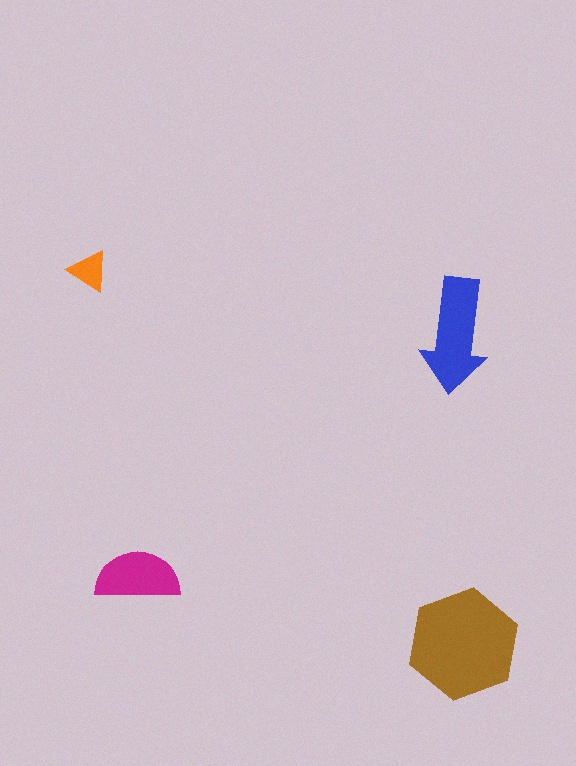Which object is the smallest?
The orange triangle.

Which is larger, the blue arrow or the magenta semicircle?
The blue arrow.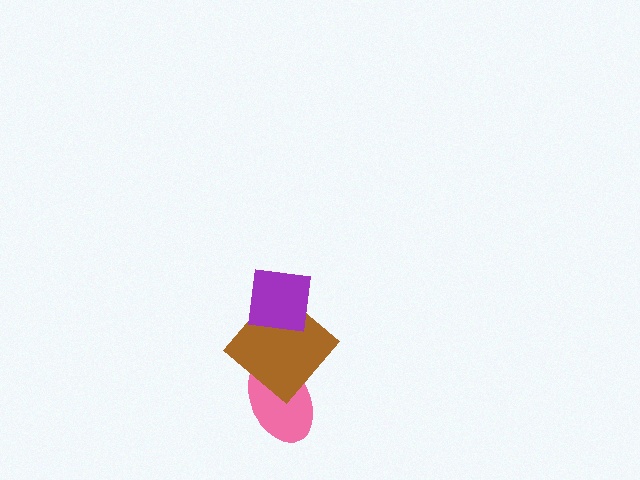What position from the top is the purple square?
The purple square is 1st from the top.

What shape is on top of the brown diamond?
The purple square is on top of the brown diamond.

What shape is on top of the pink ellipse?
The brown diamond is on top of the pink ellipse.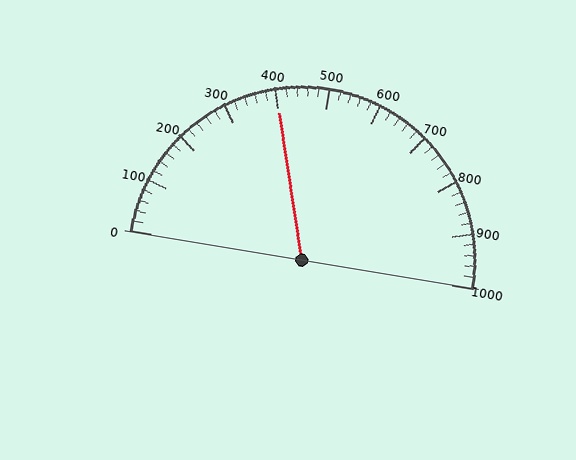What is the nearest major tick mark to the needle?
The nearest major tick mark is 400.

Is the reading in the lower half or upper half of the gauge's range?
The reading is in the lower half of the range (0 to 1000).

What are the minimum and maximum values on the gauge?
The gauge ranges from 0 to 1000.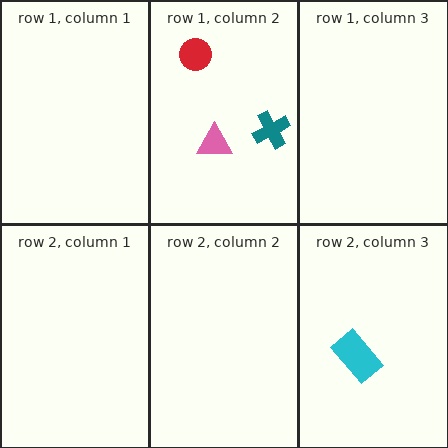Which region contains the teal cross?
The row 1, column 2 region.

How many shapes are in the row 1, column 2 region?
3.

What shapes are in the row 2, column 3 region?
The cyan rectangle.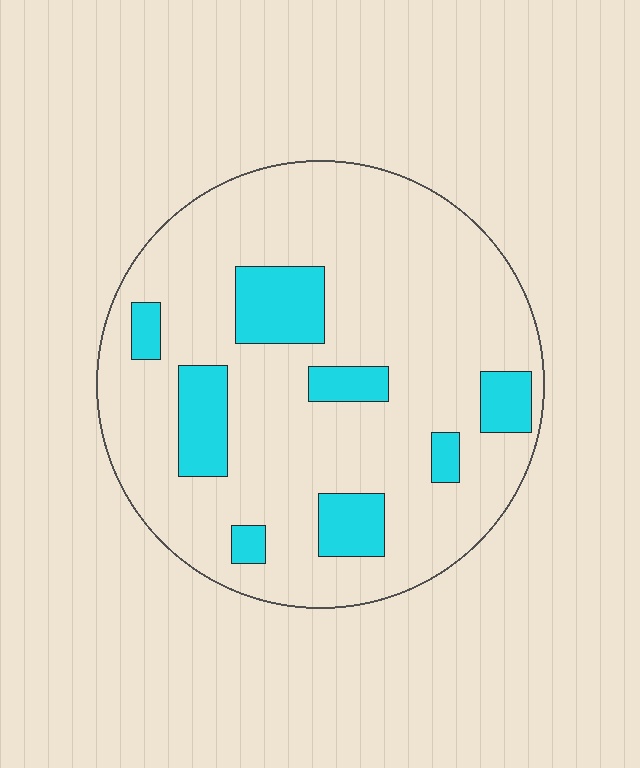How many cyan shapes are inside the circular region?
8.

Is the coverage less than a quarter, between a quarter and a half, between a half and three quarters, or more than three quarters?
Less than a quarter.